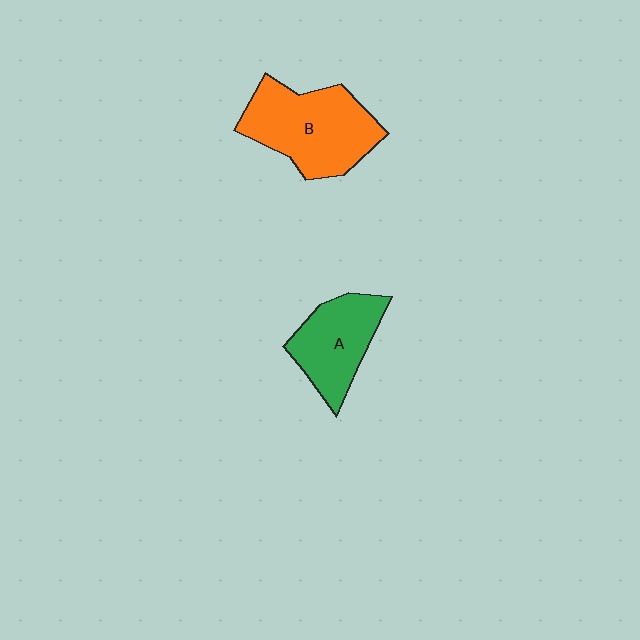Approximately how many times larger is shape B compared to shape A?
Approximately 1.4 times.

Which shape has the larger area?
Shape B (orange).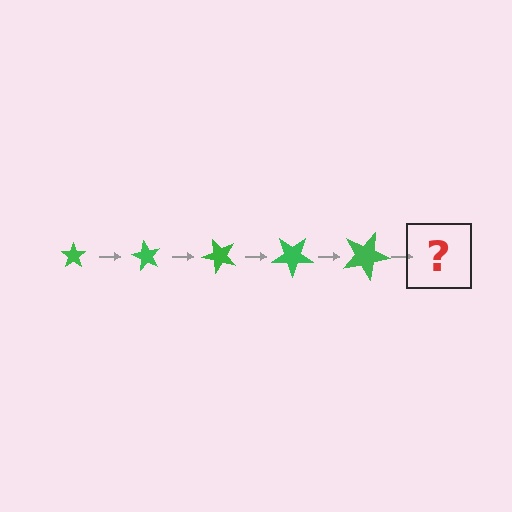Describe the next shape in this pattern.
It should be a star, larger than the previous one and rotated 300 degrees from the start.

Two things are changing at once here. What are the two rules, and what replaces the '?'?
The two rules are that the star grows larger each step and it rotates 60 degrees each step. The '?' should be a star, larger than the previous one and rotated 300 degrees from the start.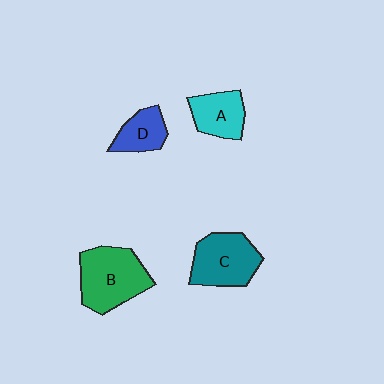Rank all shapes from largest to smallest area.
From largest to smallest: B (green), C (teal), A (cyan), D (blue).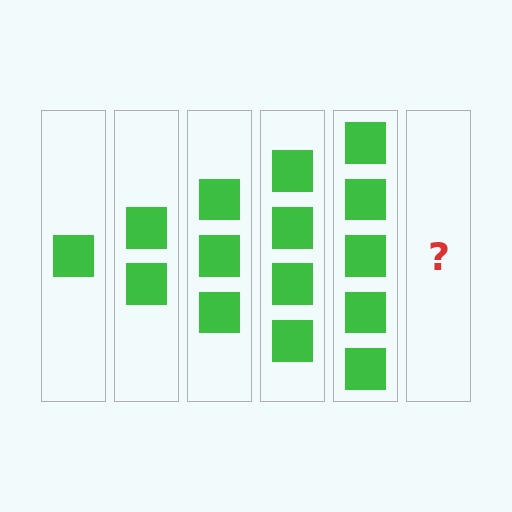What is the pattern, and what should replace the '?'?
The pattern is that each step adds one more square. The '?' should be 6 squares.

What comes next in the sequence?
The next element should be 6 squares.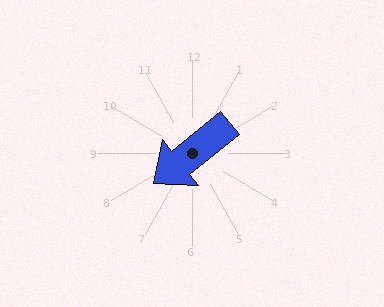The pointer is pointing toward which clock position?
Roughly 8 o'clock.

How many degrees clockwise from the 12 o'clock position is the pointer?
Approximately 231 degrees.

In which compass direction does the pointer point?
Southwest.